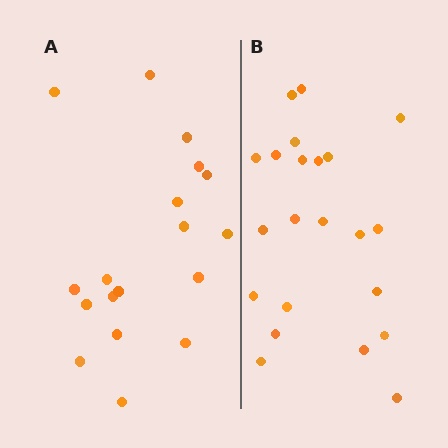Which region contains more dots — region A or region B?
Region B (the right region) has more dots.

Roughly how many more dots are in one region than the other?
Region B has about 4 more dots than region A.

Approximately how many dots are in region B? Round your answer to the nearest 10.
About 20 dots. (The exact count is 22, which rounds to 20.)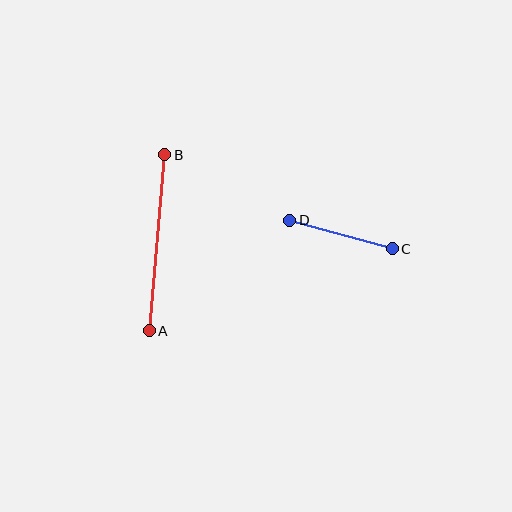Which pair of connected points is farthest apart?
Points A and B are farthest apart.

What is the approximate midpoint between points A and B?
The midpoint is at approximately (157, 243) pixels.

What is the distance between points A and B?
The distance is approximately 177 pixels.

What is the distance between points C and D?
The distance is approximately 106 pixels.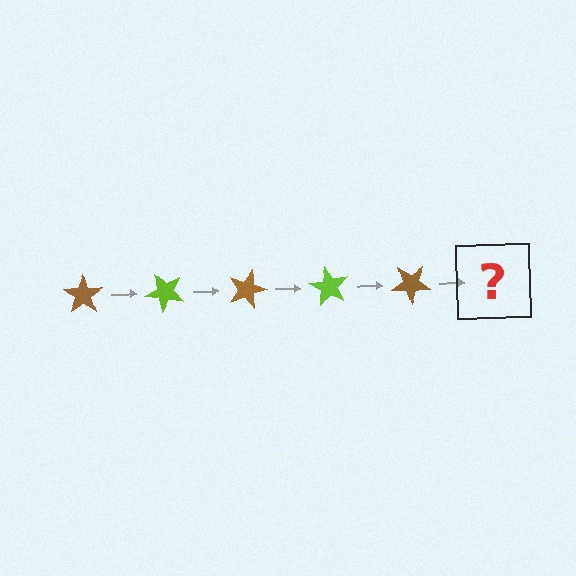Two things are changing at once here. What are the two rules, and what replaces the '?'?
The two rules are that it rotates 45 degrees each step and the color cycles through brown and lime. The '?' should be a lime star, rotated 225 degrees from the start.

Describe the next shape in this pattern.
It should be a lime star, rotated 225 degrees from the start.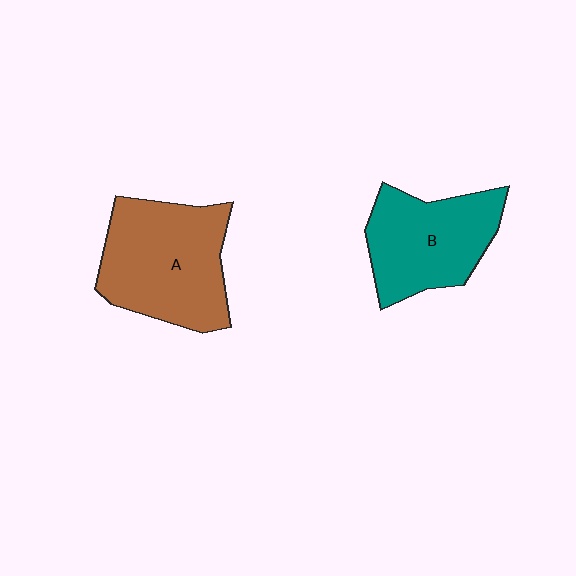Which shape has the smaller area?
Shape B (teal).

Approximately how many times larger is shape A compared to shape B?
Approximately 1.2 times.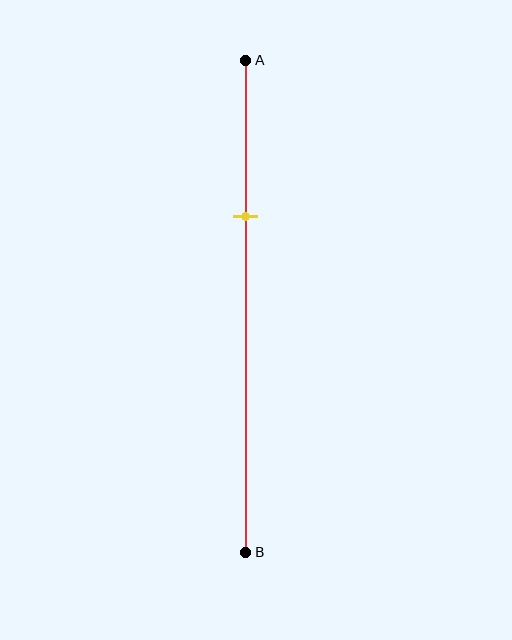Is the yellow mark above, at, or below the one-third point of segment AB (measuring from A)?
The yellow mark is approximately at the one-third point of segment AB.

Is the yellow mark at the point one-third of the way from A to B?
Yes, the mark is approximately at the one-third point.